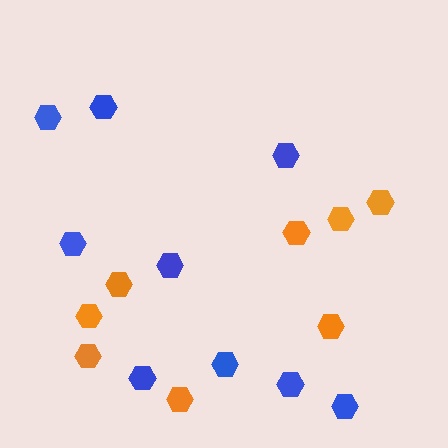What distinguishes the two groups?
There are 2 groups: one group of blue hexagons (9) and one group of orange hexagons (8).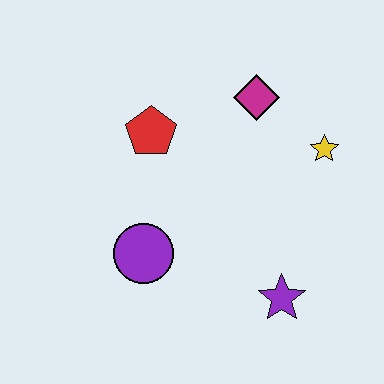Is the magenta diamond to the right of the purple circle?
Yes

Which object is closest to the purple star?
The purple circle is closest to the purple star.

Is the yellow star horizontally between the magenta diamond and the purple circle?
No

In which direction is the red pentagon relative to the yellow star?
The red pentagon is to the left of the yellow star.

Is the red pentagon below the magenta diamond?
Yes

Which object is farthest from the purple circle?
The yellow star is farthest from the purple circle.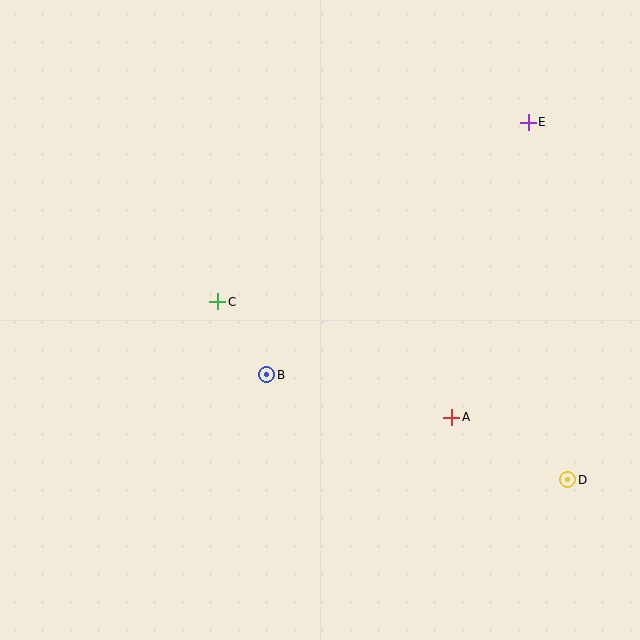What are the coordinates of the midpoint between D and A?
The midpoint between D and A is at (510, 448).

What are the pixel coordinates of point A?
Point A is at (452, 417).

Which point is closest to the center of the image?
Point B at (267, 375) is closest to the center.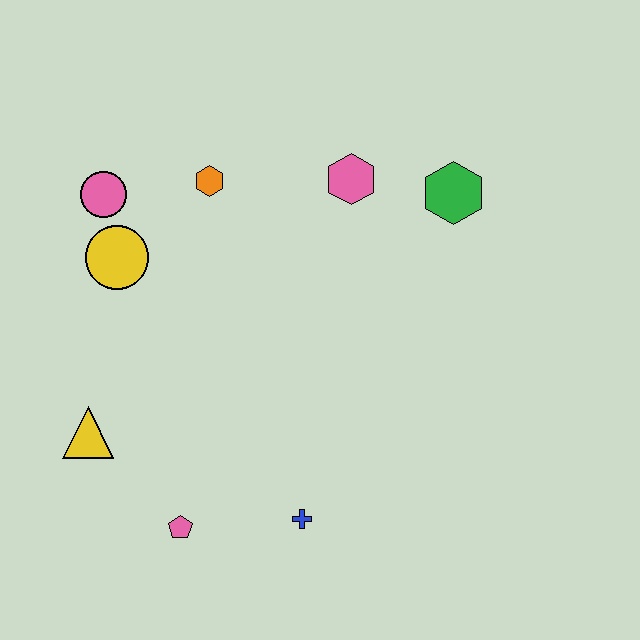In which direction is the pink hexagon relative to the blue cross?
The pink hexagon is above the blue cross.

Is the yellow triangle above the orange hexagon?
No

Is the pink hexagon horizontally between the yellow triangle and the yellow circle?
No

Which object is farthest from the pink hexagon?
The pink pentagon is farthest from the pink hexagon.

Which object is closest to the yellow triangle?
The pink pentagon is closest to the yellow triangle.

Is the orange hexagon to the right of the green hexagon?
No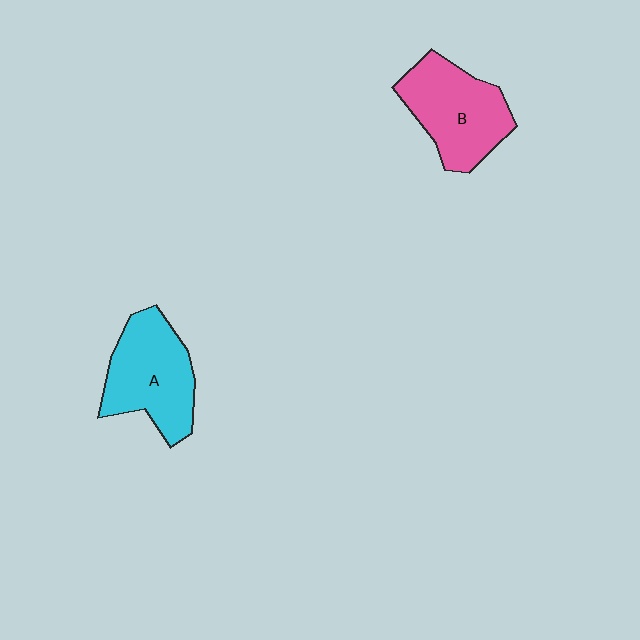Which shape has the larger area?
Shape A (cyan).